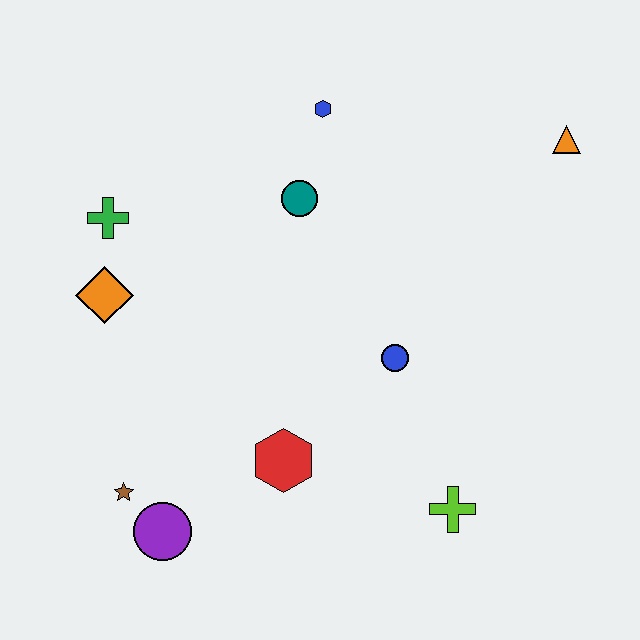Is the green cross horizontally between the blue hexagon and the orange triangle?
No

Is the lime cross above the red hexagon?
No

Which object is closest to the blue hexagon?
The teal circle is closest to the blue hexagon.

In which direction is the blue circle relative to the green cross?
The blue circle is to the right of the green cross.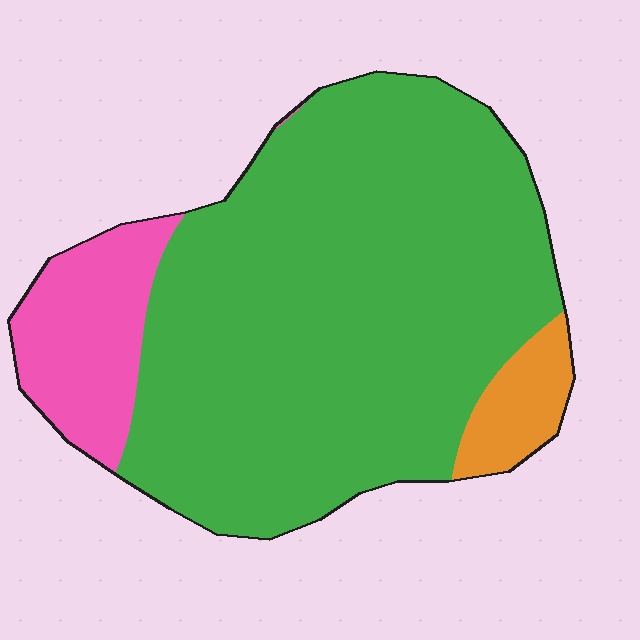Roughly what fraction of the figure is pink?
Pink covers 14% of the figure.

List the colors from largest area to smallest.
From largest to smallest: green, pink, orange.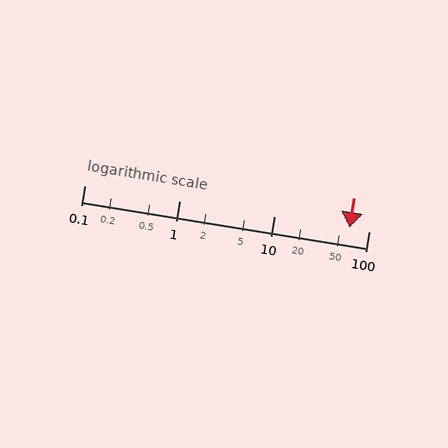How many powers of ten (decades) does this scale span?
The scale spans 3 decades, from 0.1 to 100.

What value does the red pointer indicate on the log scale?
The pointer indicates approximately 63.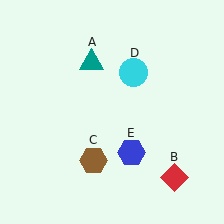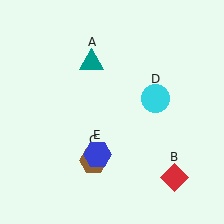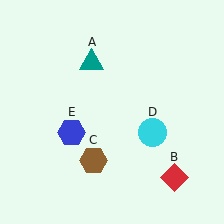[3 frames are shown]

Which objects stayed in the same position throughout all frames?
Teal triangle (object A) and red diamond (object B) and brown hexagon (object C) remained stationary.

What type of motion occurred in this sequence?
The cyan circle (object D), blue hexagon (object E) rotated clockwise around the center of the scene.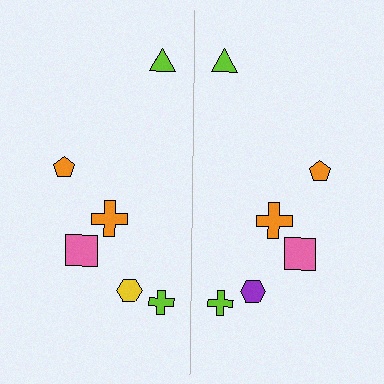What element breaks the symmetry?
The purple hexagon on the right side breaks the symmetry — its mirror counterpart is yellow.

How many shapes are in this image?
There are 12 shapes in this image.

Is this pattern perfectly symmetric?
No, the pattern is not perfectly symmetric. The purple hexagon on the right side breaks the symmetry — its mirror counterpart is yellow.